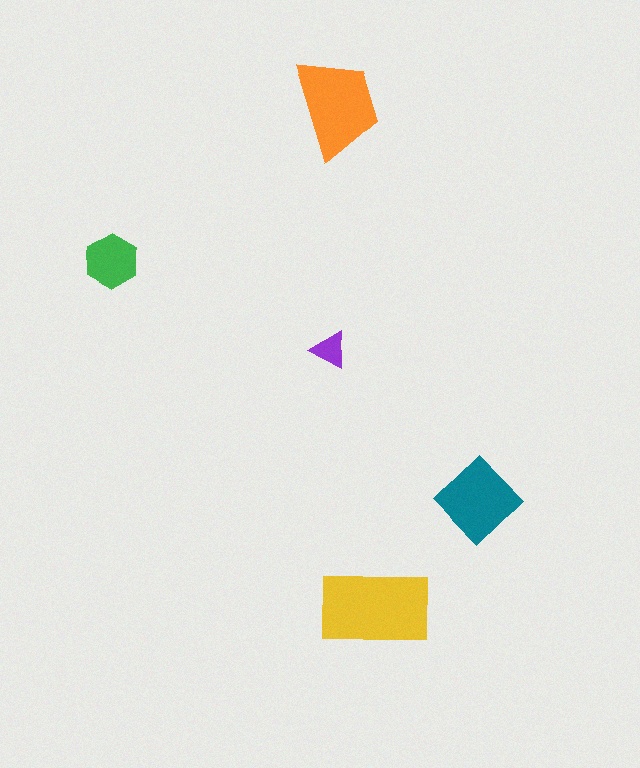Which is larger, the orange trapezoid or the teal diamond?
The orange trapezoid.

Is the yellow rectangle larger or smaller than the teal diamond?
Larger.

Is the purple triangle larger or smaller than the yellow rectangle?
Smaller.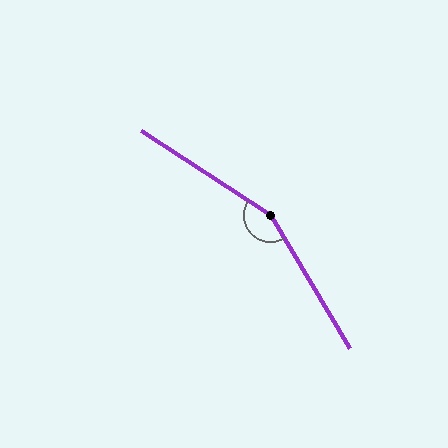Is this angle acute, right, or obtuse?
It is obtuse.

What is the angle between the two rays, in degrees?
Approximately 154 degrees.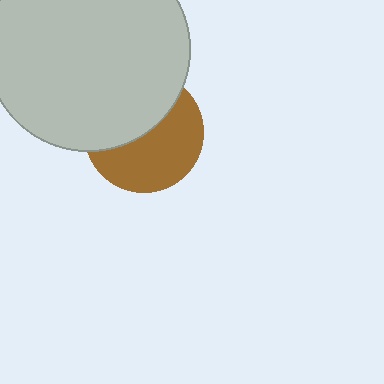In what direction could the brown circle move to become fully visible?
The brown circle could move down. That would shift it out from behind the light gray circle entirely.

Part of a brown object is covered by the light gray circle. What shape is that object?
It is a circle.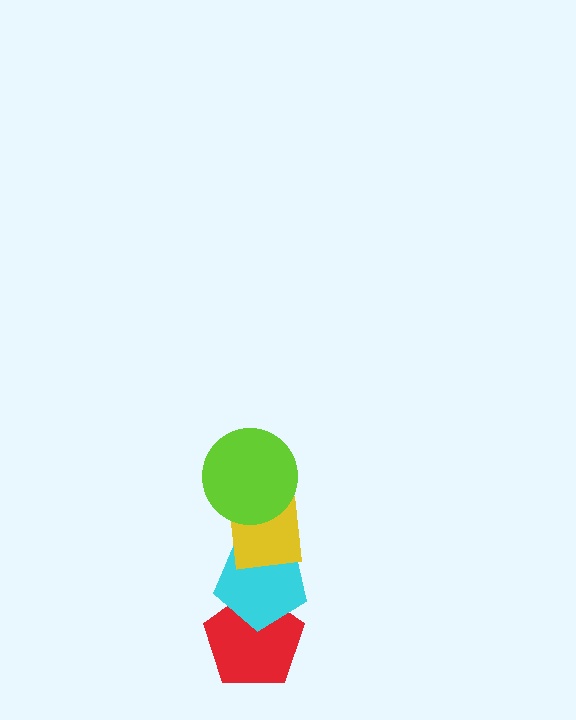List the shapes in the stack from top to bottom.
From top to bottom: the lime circle, the yellow square, the cyan pentagon, the red pentagon.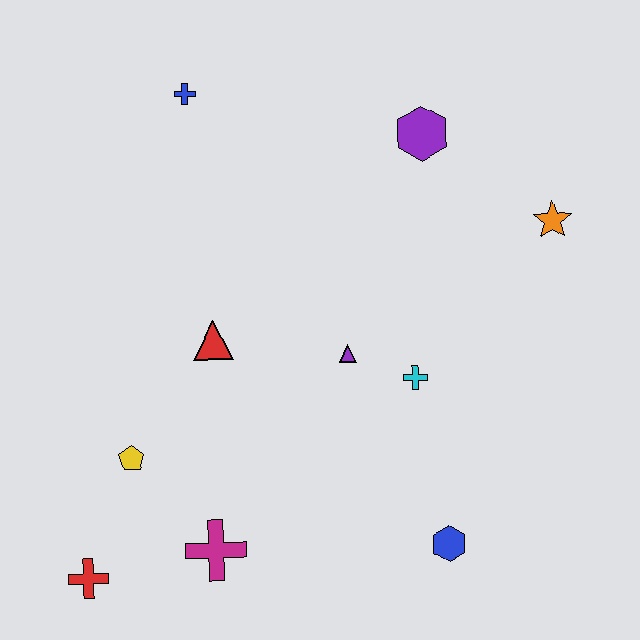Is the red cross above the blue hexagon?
No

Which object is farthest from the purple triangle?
The red cross is farthest from the purple triangle.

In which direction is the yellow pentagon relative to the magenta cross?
The yellow pentagon is above the magenta cross.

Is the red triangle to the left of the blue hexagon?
Yes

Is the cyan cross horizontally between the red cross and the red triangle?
No